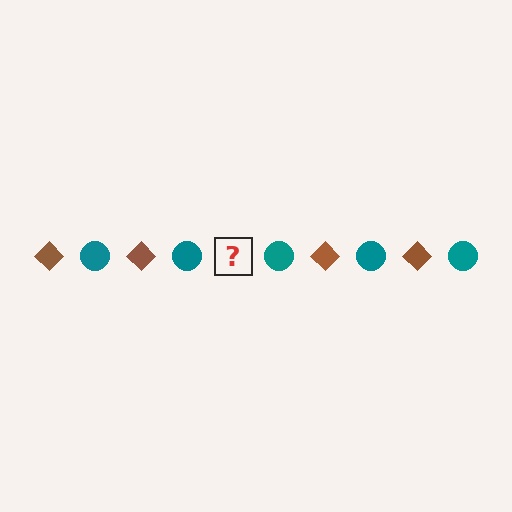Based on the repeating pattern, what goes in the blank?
The blank should be a brown diamond.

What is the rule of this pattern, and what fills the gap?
The rule is that the pattern alternates between brown diamond and teal circle. The gap should be filled with a brown diamond.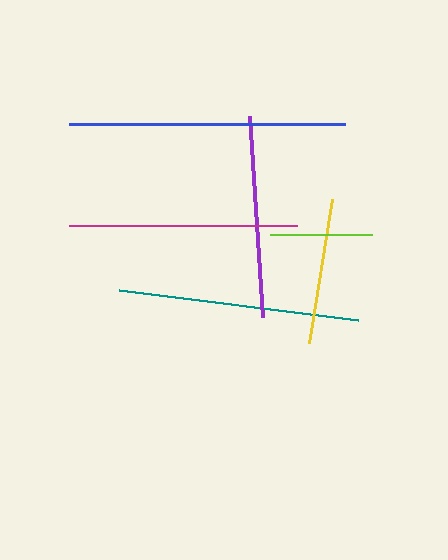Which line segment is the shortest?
The lime line is the shortest at approximately 102 pixels.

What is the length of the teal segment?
The teal segment is approximately 241 pixels long.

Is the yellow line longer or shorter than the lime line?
The yellow line is longer than the lime line.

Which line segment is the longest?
The blue line is the longest at approximately 275 pixels.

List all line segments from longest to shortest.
From longest to shortest: blue, teal, magenta, purple, yellow, lime.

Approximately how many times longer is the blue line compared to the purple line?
The blue line is approximately 1.4 times the length of the purple line.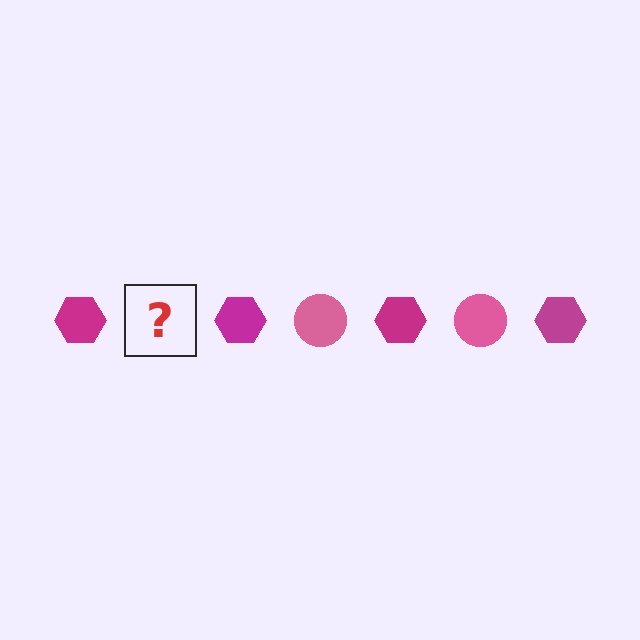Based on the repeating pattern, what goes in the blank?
The blank should be a pink circle.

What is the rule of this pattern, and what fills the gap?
The rule is that the pattern alternates between magenta hexagon and pink circle. The gap should be filled with a pink circle.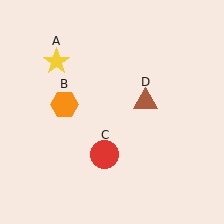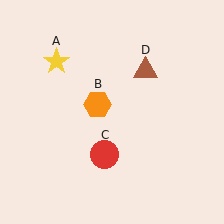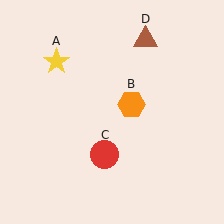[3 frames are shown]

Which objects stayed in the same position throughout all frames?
Yellow star (object A) and red circle (object C) remained stationary.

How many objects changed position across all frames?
2 objects changed position: orange hexagon (object B), brown triangle (object D).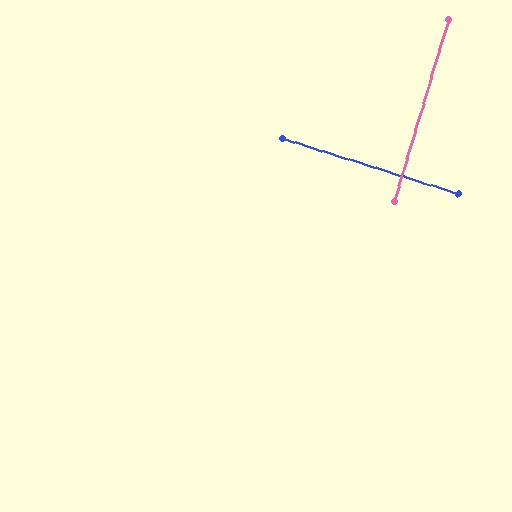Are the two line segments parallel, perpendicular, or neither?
Perpendicular — they meet at approximately 89°.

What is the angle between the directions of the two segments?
Approximately 89 degrees.